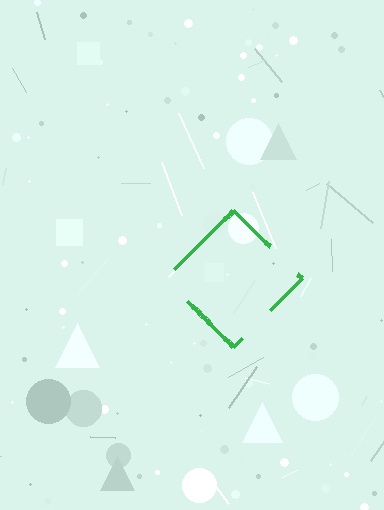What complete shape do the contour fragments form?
The contour fragments form a diamond.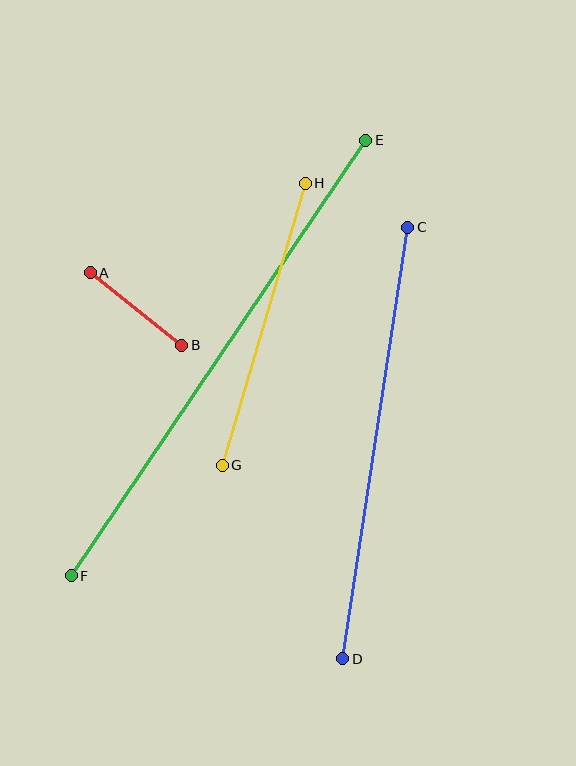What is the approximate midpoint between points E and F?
The midpoint is at approximately (218, 358) pixels.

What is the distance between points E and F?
The distance is approximately 526 pixels.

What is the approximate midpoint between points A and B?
The midpoint is at approximately (136, 309) pixels.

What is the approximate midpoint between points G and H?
The midpoint is at approximately (264, 324) pixels.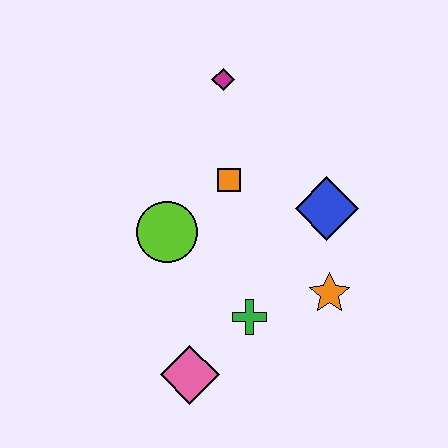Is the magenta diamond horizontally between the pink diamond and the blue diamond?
Yes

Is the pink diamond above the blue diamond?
No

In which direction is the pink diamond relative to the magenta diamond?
The pink diamond is below the magenta diamond.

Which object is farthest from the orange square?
The pink diamond is farthest from the orange square.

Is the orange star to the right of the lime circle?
Yes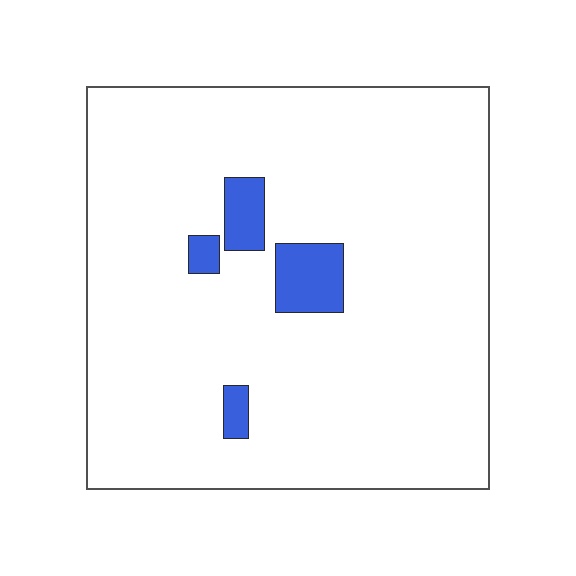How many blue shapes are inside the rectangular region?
4.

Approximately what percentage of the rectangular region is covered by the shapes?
Approximately 5%.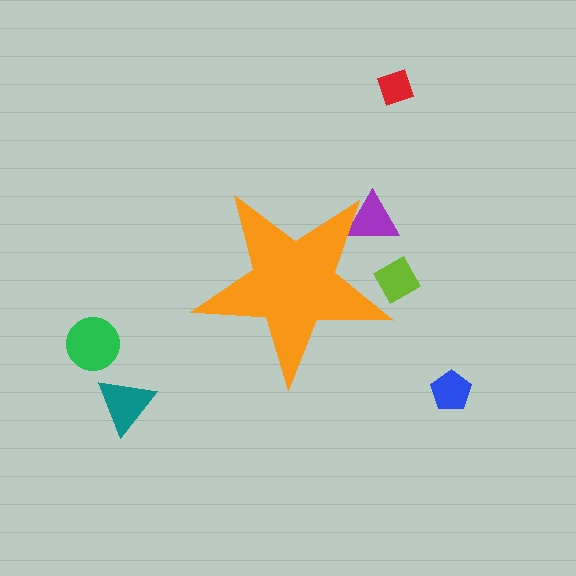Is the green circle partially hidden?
No, the green circle is fully visible.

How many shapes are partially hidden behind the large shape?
2 shapes are partially hidden.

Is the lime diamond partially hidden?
Yes, the lime diamond is partially hidden behind the orange star.